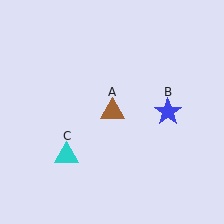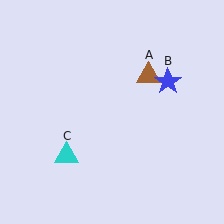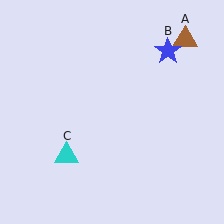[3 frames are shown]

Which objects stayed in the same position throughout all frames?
Cyan triangle (object C) remained stationary.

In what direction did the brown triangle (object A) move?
The brown triangle (object A) moved up and to the right.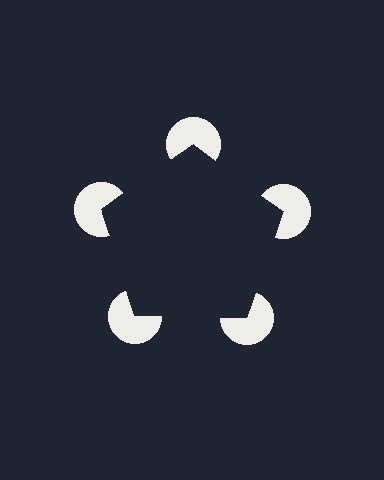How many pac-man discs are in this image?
There are 5 — one at each vertex of the illusory pentagon.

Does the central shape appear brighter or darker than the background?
It typically appears slightly darker than the background, even though no actual brightness change is drawn.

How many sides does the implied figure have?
5 sides.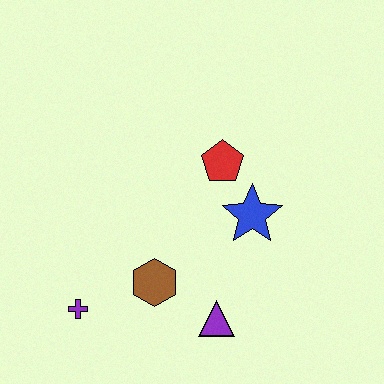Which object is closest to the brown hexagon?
The purple triangle is closest to the brown hexagon.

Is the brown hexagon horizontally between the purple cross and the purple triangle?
Yes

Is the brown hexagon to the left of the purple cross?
No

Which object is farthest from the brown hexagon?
The red pentagon is farthest from the brown hexagon.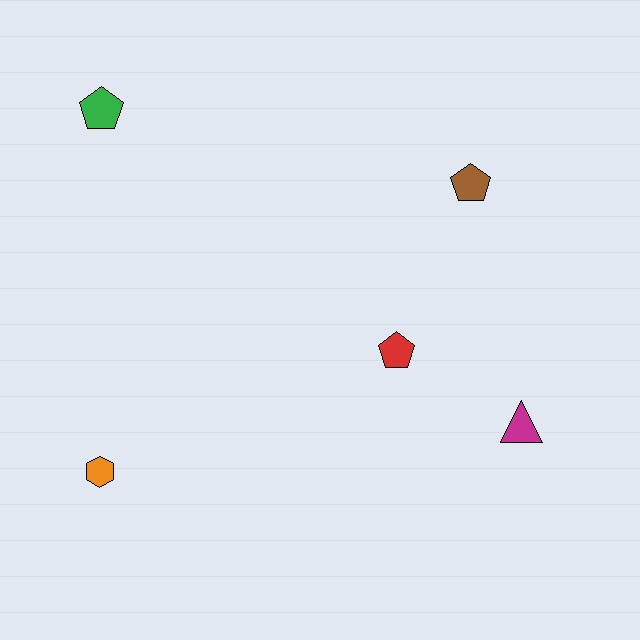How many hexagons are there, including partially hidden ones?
There is 1 hexagon.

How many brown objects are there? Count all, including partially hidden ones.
There is 1 brown object.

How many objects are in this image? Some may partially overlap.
There are 5 objects.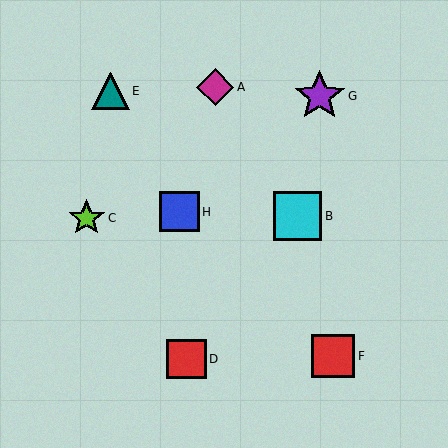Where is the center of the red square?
The center of the red square is at (333, 356).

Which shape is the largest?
The purple star (labeled G) is the largest.